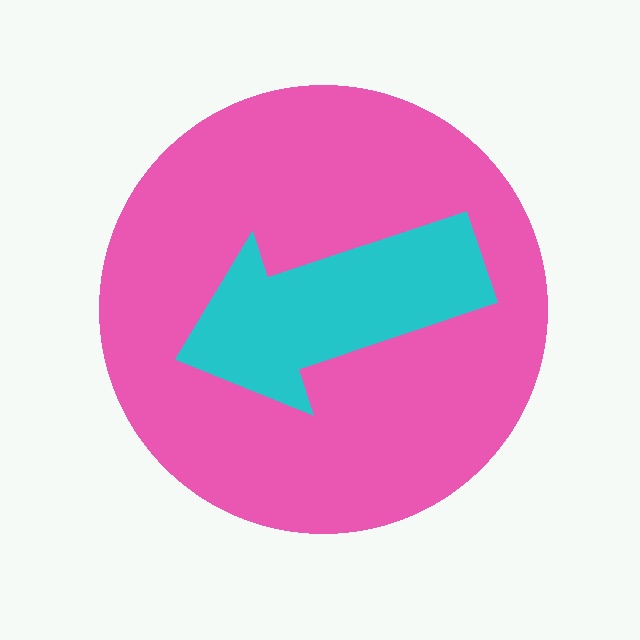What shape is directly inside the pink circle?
The cyan arrow.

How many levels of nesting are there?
2.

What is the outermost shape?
The pink circle.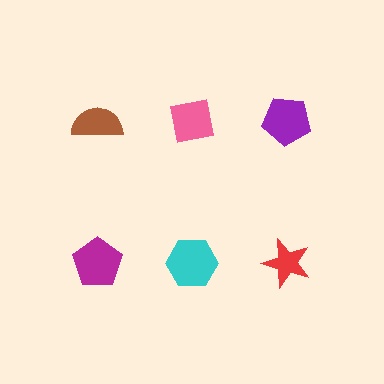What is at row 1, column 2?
A pink square.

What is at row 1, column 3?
A purple pentagon.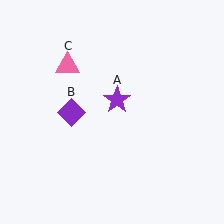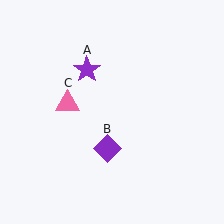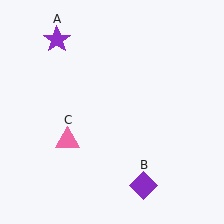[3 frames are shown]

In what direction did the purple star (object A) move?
The purple star (object A) moved up and to the left.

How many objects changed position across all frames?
3 objects changed position: purple star (object A), purple diamond (object B), pink triangle (object C).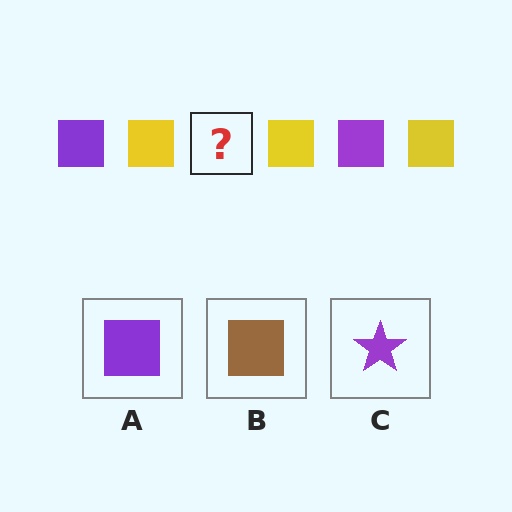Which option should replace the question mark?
Option A.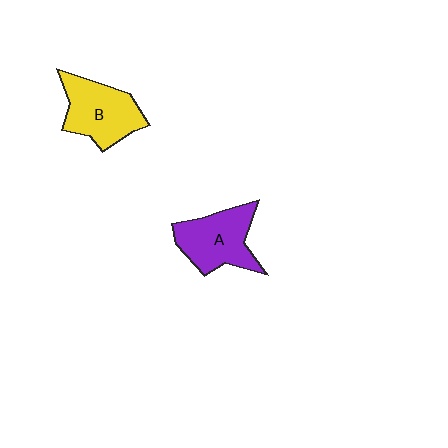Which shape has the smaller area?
Shape A (purple).